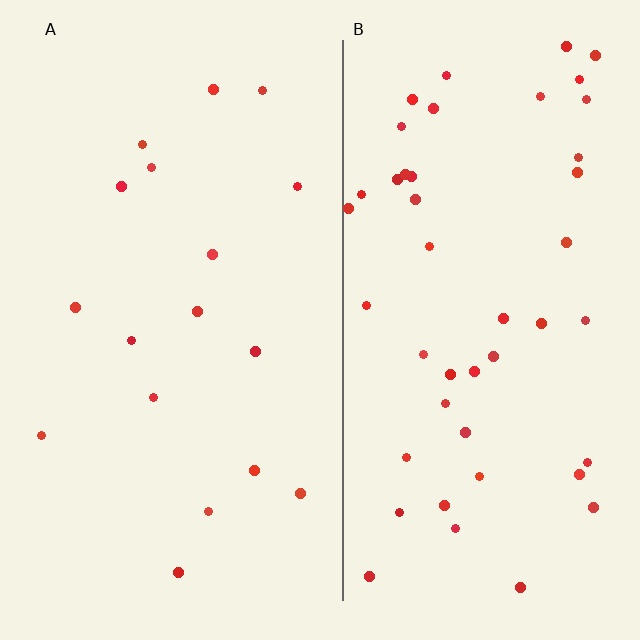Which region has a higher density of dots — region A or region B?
B (the right).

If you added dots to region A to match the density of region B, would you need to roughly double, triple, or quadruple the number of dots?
Approximately triple.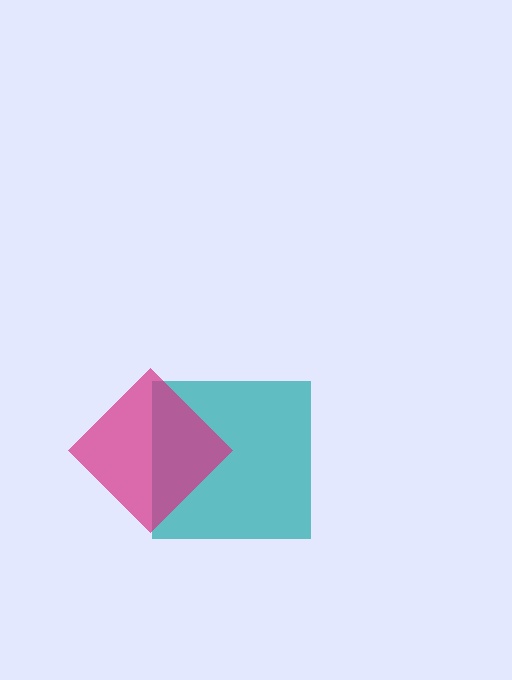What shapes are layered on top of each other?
The layered shapes are: a teal square, a magenta diamond.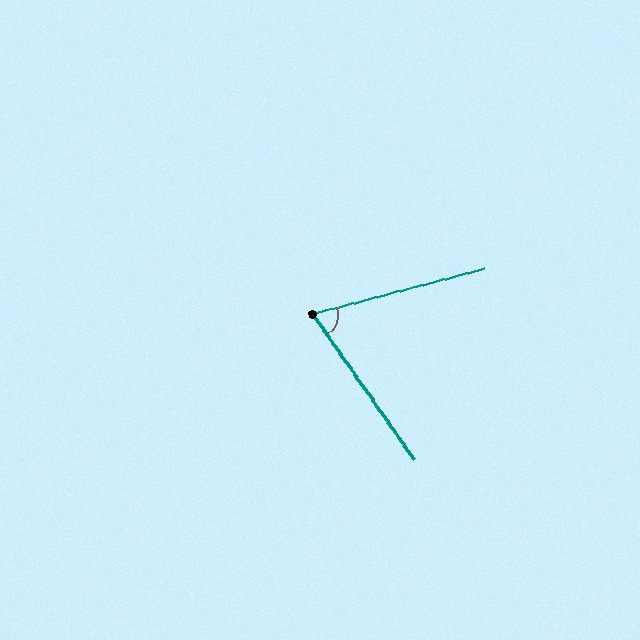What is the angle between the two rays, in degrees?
Approximately 70 degrees.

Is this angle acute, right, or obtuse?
It is acute.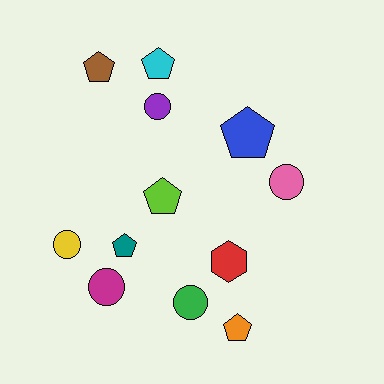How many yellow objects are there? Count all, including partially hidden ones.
There is 1 yellow object.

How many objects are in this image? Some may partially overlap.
There are 12 objects.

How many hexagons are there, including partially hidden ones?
There is 1 hexagon.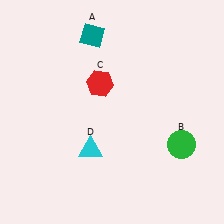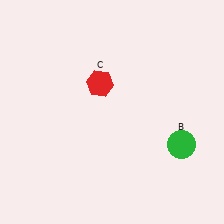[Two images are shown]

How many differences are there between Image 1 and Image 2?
There are 2 differences between the two images.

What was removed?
The cyan triangle (D), the teal diamond (A) were removed in Image 2.